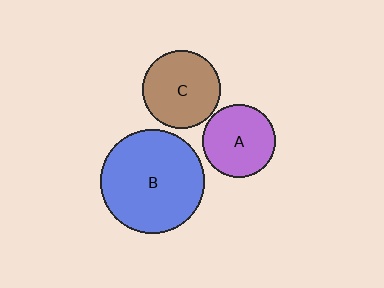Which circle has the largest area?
Circle B (blue).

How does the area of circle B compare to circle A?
Approximately 2.0 times.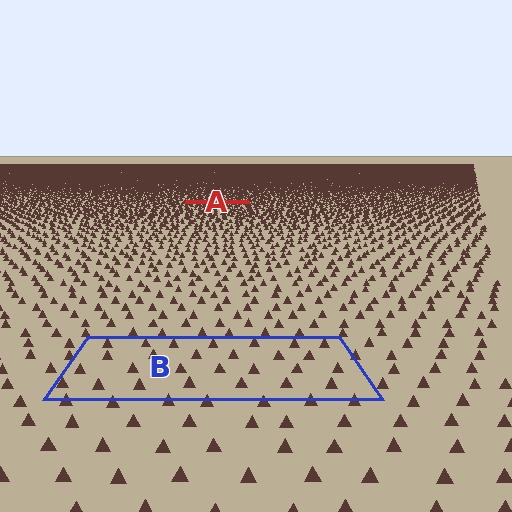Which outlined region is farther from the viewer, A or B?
Region A is farther from the viewer — the texture elements inside it appear smaller and more densely packed.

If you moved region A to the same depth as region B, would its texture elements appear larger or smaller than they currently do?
They would appear larger. At a closer depth, the same texture elements are projected at a bigger on-screen size.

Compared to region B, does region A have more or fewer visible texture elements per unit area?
Region A has more texture elements per unit area — they are packed more densely because it is farther away.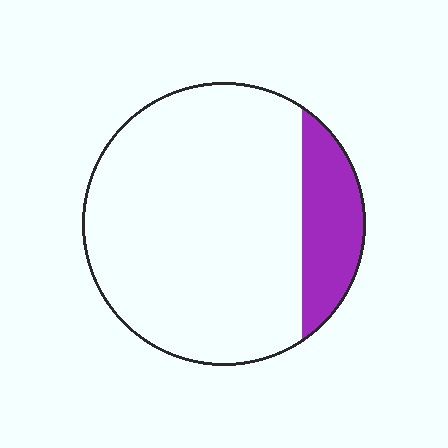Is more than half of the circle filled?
No.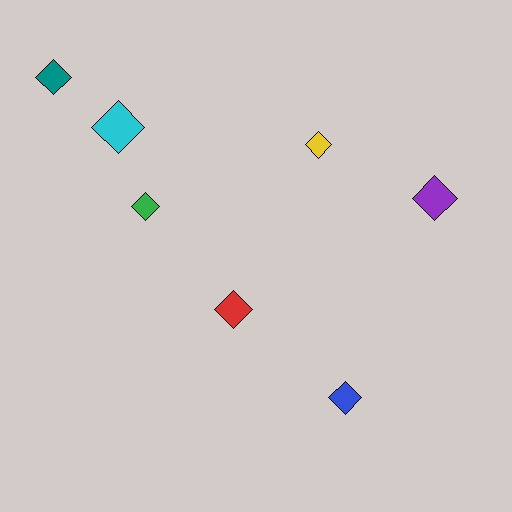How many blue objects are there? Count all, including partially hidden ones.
There is 1 blue object.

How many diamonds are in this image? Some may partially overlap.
There are 7 diamonds.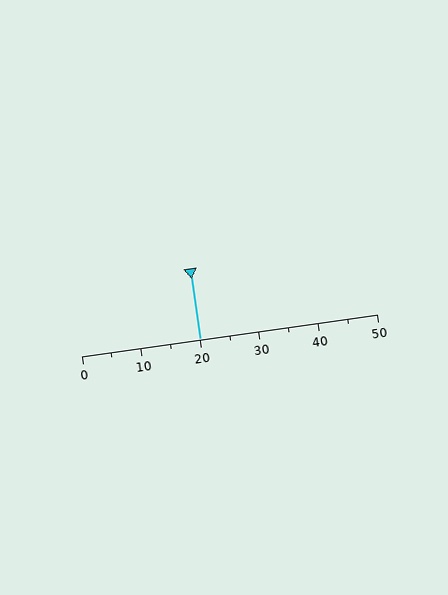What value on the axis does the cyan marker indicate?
The marker indicates approximately 20.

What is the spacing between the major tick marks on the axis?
The major ticks are spaced 10 apart.